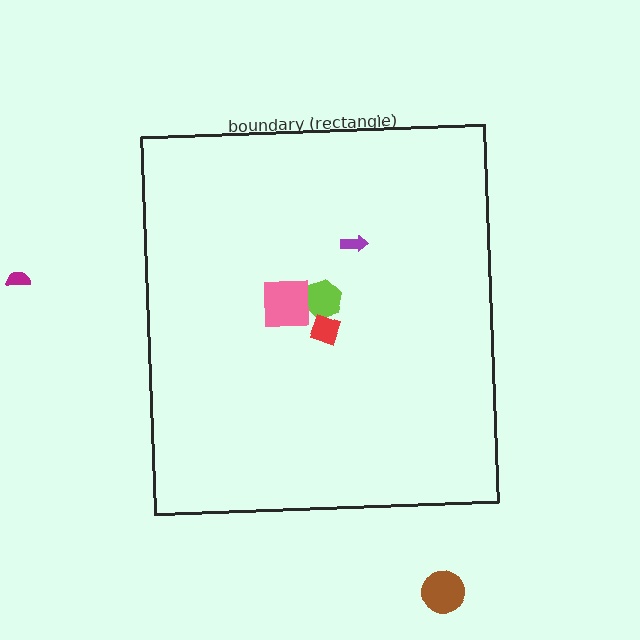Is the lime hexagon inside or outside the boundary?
Inside.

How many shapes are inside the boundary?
4 inside, 2 outside.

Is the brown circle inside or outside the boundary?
Outside.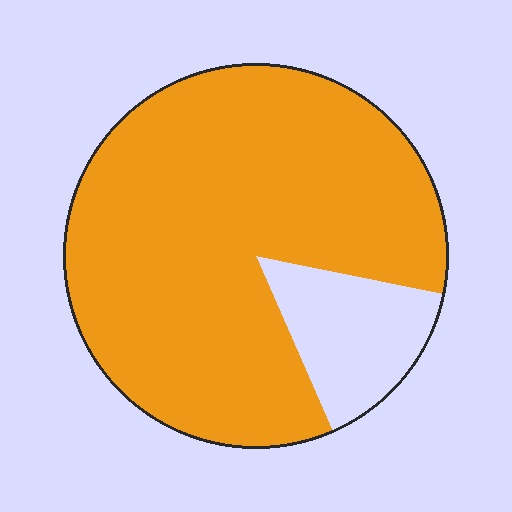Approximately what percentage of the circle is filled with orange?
Approximately 85%.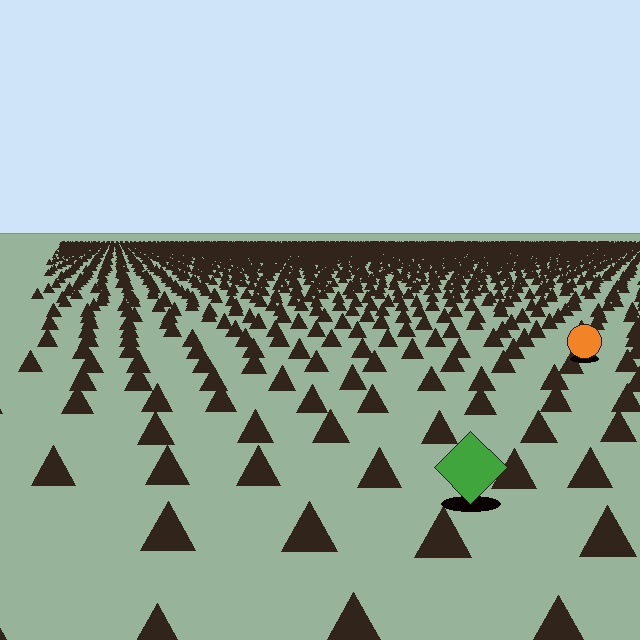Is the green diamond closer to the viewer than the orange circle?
Yes. The green diamond is closer — you can tell from the texture gradient: the ground texture is coarser near it.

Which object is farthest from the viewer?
The orange circle is farthest from the viewer. It appears smaller and the ground texture around it is denser.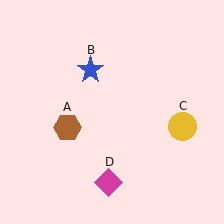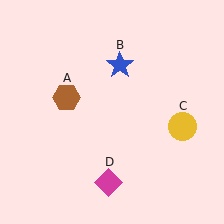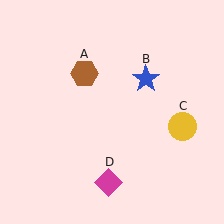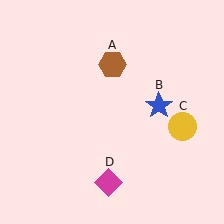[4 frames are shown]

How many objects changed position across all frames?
2 objects changed position: brown hexagon (object A), blue star (object B).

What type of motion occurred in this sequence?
The brown hexagon (object A), blue star (object B) rotated clockwise around the center of the scene.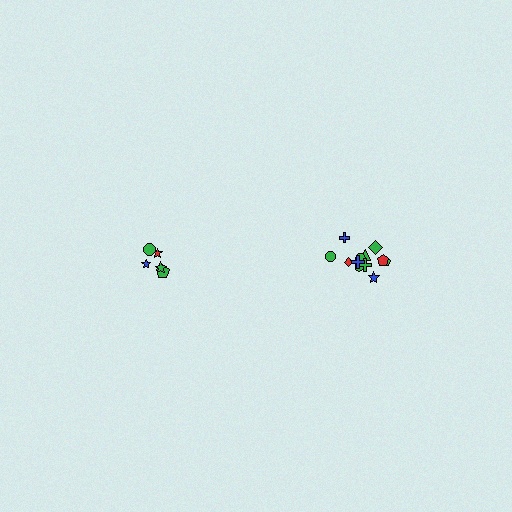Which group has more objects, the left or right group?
The right group.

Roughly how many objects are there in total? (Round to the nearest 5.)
Roughly 15 objects in total.